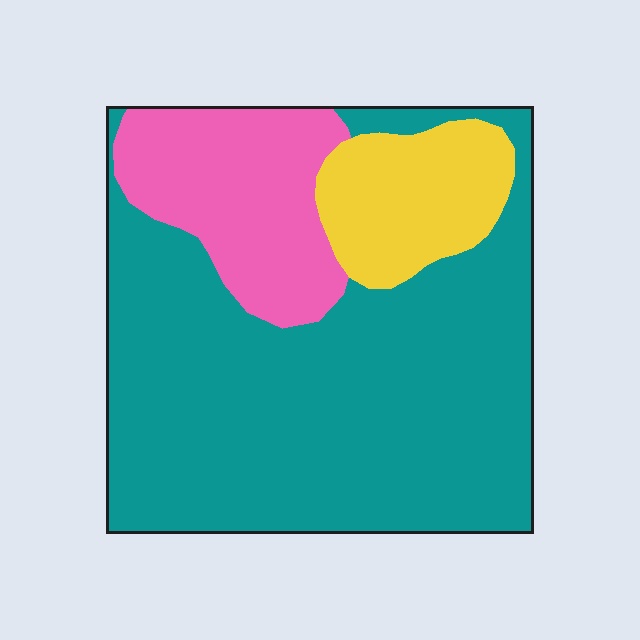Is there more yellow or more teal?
Teal.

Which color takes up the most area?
Teal, at roughly 65%.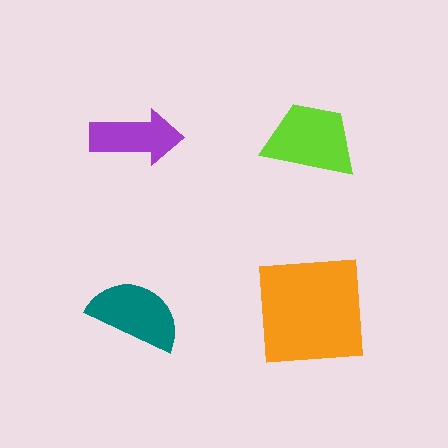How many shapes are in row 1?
2 shapes.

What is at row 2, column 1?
A teal semicircle.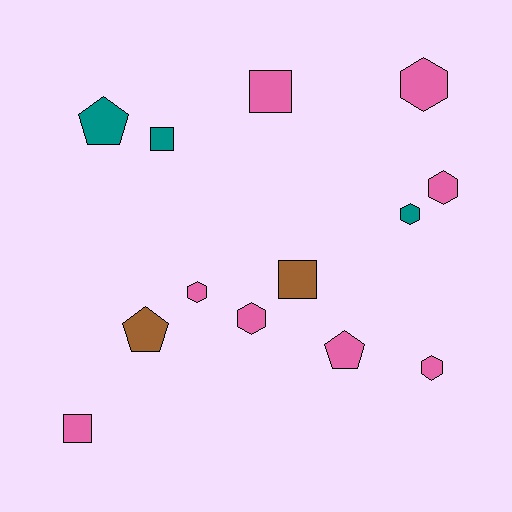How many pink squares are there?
There are 2 pink squares.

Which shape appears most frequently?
Hexagon, with 6 objects.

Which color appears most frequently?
Pink, with 8 objects.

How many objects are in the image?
There are 13 objects.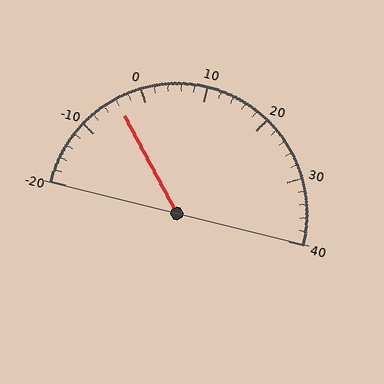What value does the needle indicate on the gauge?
The needle indicates approximately -4.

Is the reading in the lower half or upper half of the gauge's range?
The reading is in the lower half of the range (-20 to 40).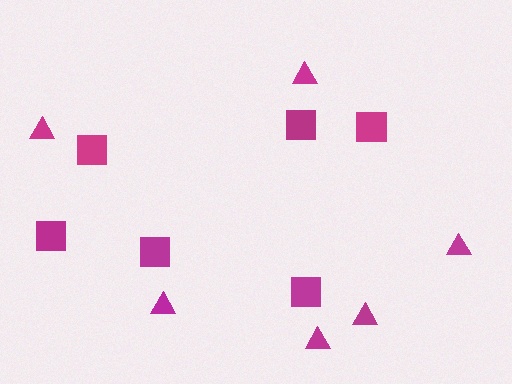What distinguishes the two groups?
There are 2 groups: one group of triangles (6) and one group of squares (6).